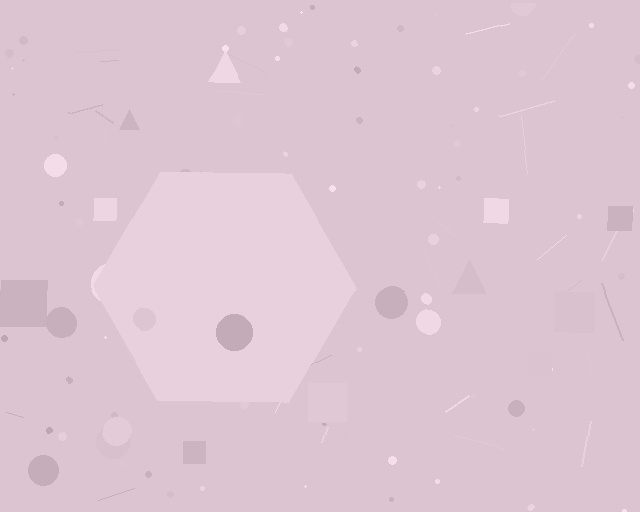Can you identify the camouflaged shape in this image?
The camouflaged shape is a hexagon.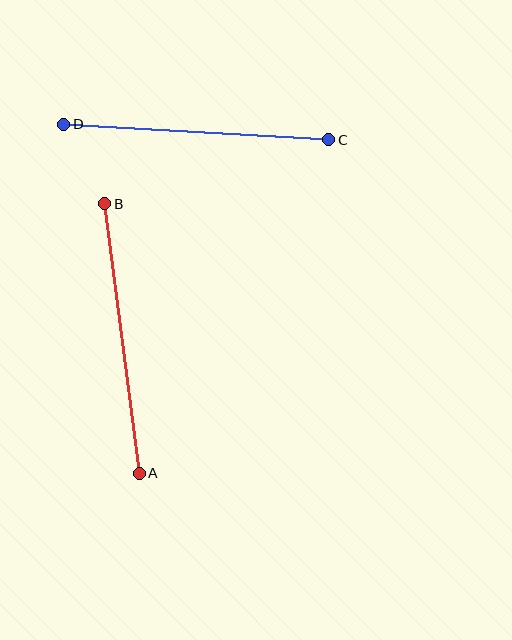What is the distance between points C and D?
The distance is approximately 265 pixels.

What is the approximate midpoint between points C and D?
The midpoint is at approximately (196, 132) pixels.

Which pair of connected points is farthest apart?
Points A and B are farthest apart.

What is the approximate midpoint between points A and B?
The midpoint is at approximately (122, 338) pixels.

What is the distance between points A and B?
The distance is approximately 272 pixels.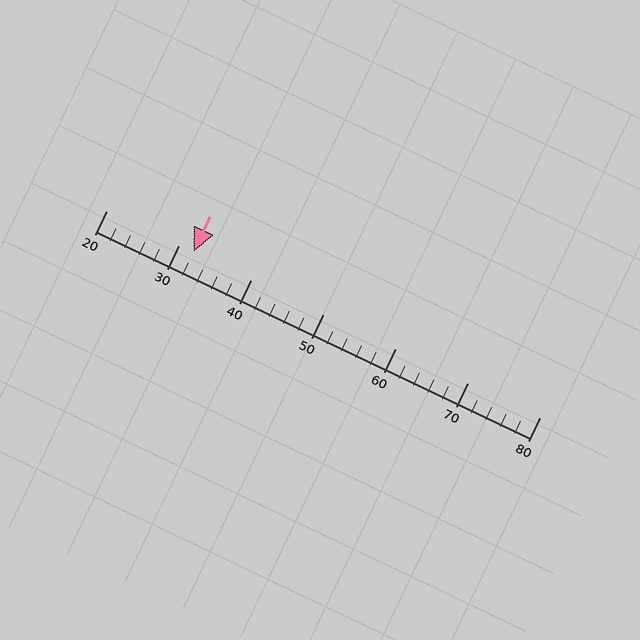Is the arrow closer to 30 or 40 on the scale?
The arrow is closer to 30.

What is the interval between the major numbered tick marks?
The major tick marks are spaced 10 units apart.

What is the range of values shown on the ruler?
The ruler shows values from 20 to 80.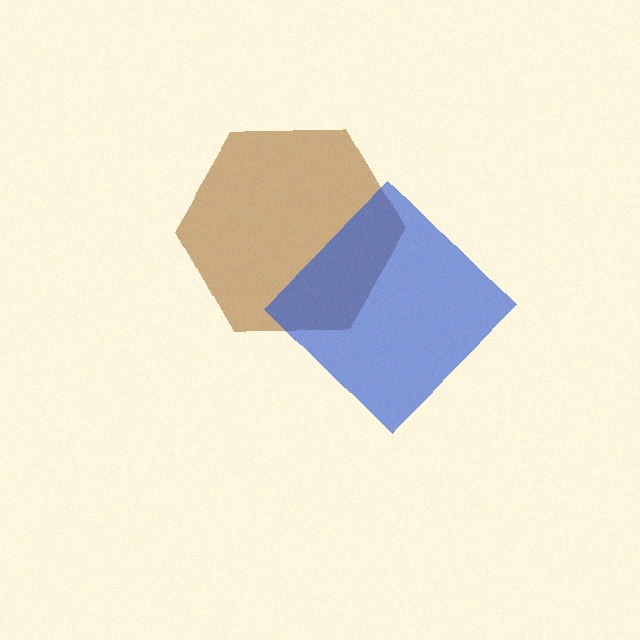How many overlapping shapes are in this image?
There are 2 overlapping shapes in the image.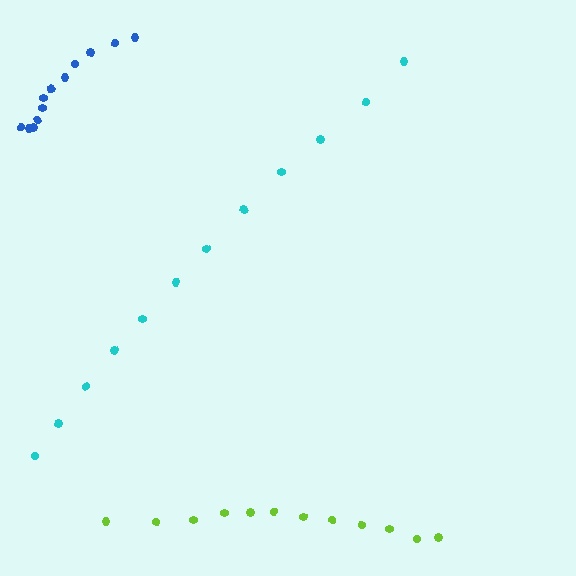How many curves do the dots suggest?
There are 3 distinct paths.